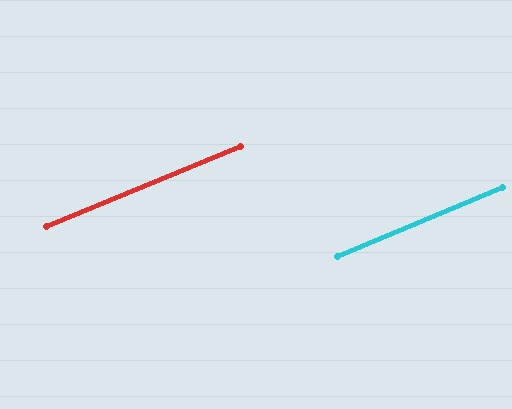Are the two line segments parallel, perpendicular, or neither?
Parallel — their directions differ by only 0.2°.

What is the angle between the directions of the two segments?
Approximately 0 degrees.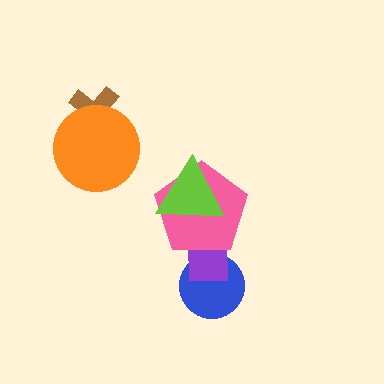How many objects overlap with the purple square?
2 objects overlap with the purple square.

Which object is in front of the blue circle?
The purple square is in front of the blue circle.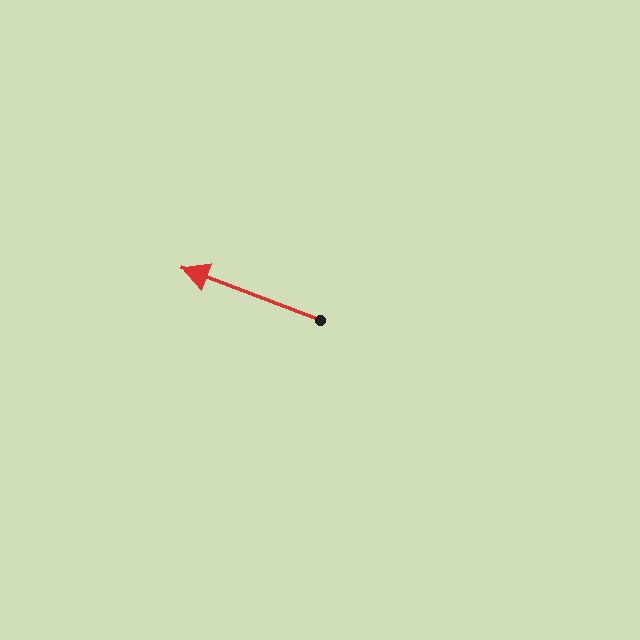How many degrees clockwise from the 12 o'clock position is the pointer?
Approximately 291 degrees.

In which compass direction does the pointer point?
West.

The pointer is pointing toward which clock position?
Roughly 10 o'clock.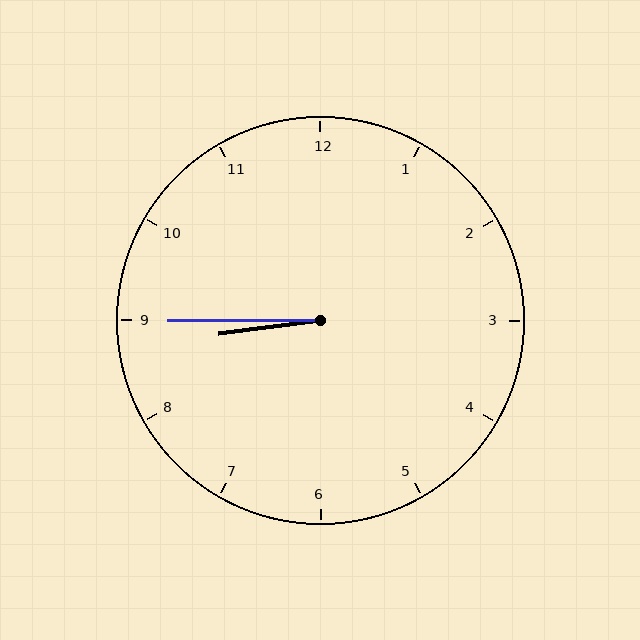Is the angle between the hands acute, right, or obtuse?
It is acute.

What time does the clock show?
8:45.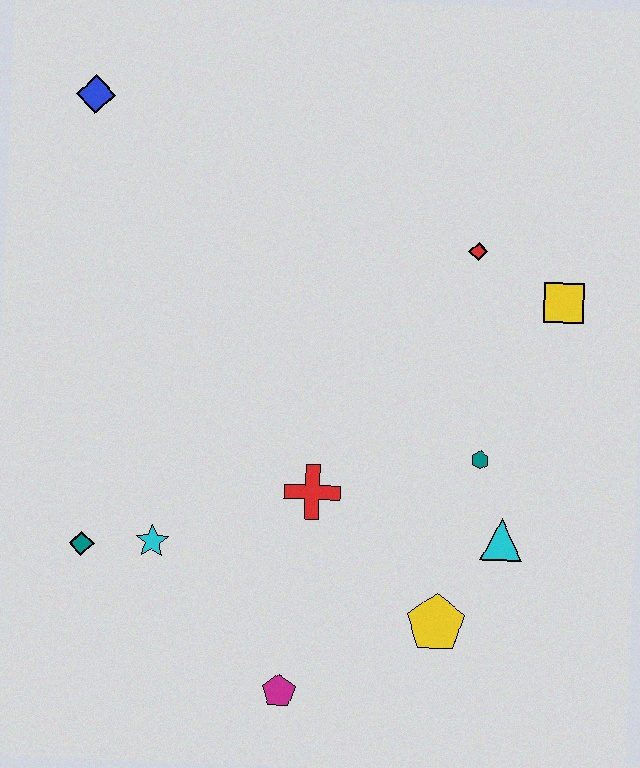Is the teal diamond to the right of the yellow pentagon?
No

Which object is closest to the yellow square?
The red diamond is closest to the yellow square.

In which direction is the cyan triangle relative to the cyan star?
The cyan triangle is to the right of the cyan star.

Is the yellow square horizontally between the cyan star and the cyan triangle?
No